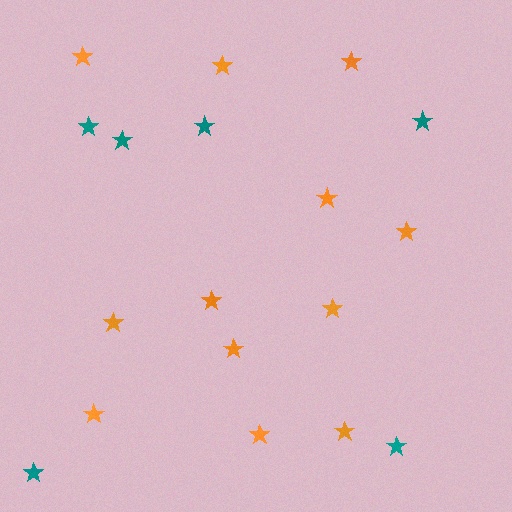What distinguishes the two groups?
There are 2 groups: one group of orange stars (12) and one group of teal stars (6).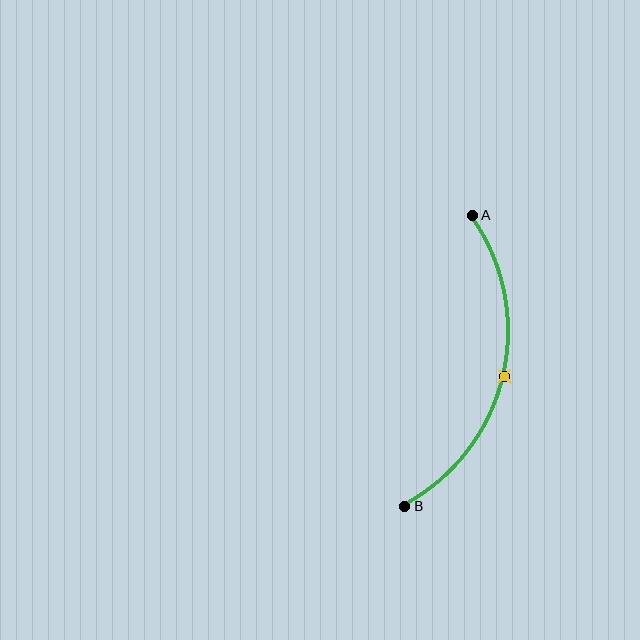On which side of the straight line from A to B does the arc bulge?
The arc bulges to the right of the straight line connecting A and B.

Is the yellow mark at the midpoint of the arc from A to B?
Yes. The yellow mark lies on the arc at equal arc-length from both A and B — it is the arc midpoint.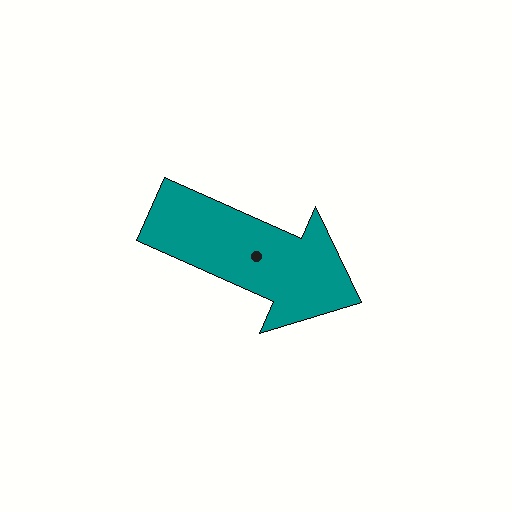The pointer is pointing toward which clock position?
Roughly 4 o'clock.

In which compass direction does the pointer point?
Southeast.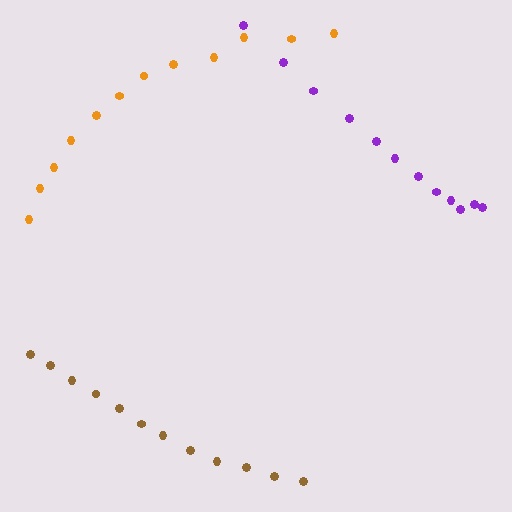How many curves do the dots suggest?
There are 3 distinct paths.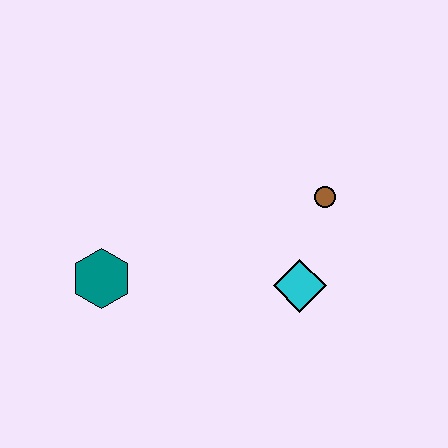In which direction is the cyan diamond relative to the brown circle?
The cyan diamond is below the brown circle.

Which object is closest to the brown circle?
The cyan diamond is closest to the brown circle.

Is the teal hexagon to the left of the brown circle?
Yes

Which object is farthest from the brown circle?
The teal hexagon is farthest from the brown circle.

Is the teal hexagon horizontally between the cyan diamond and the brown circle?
No